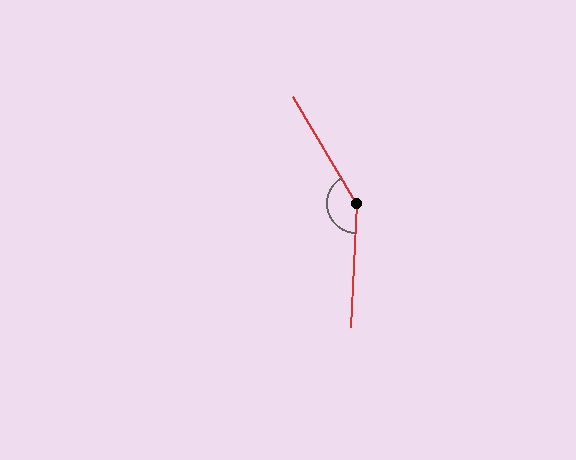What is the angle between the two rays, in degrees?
Approximately 147 degrees.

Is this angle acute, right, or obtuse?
It is obtuse.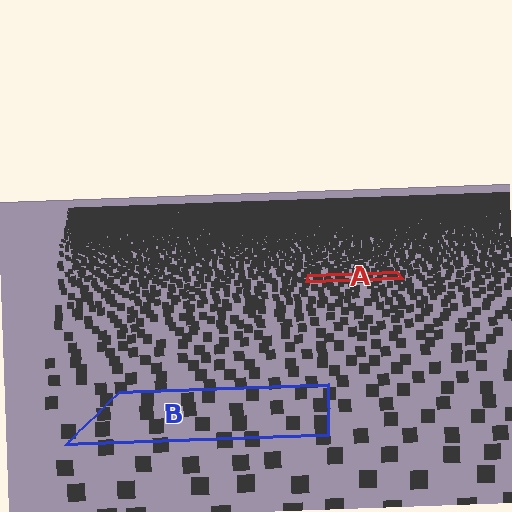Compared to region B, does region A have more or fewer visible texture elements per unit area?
Region A has more texture elements per unit area — they are packed more densely because it is farther away.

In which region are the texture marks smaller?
The texture marks are smaller in region A, because it is farther away.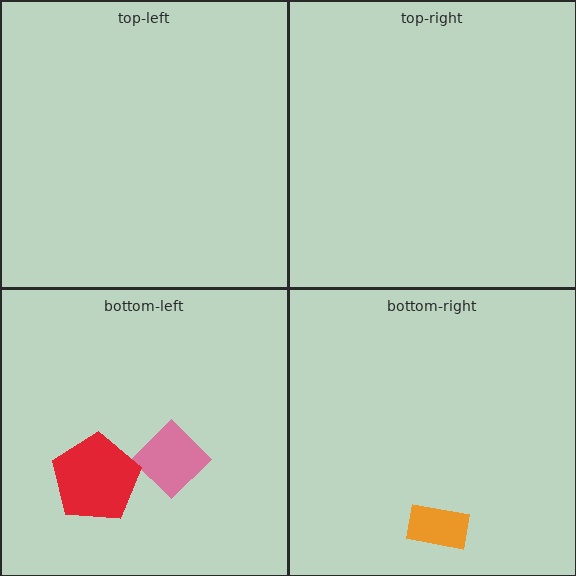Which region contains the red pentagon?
The bottom-left region.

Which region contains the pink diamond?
The bottom-left region.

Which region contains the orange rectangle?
The bottom-right region.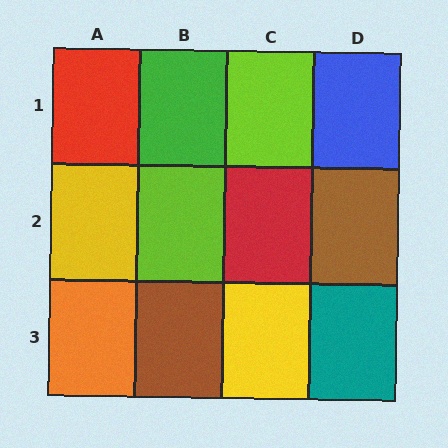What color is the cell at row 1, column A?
Red.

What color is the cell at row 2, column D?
Brown.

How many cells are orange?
1 cell is orange.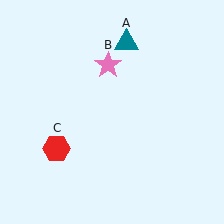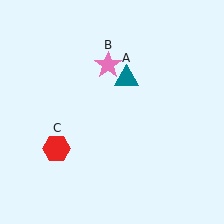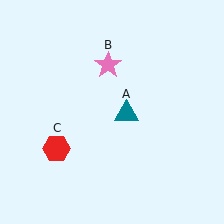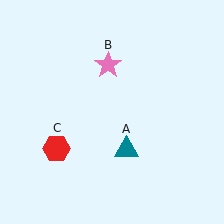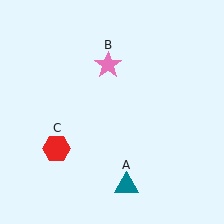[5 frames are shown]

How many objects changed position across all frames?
1 object changed position: teal triangle (object A).